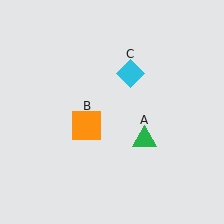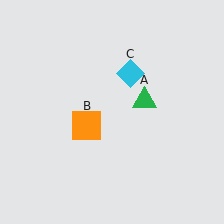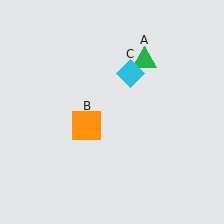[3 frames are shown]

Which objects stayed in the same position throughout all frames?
Orange square (object B) and cyan diamond (object C) remained stationary.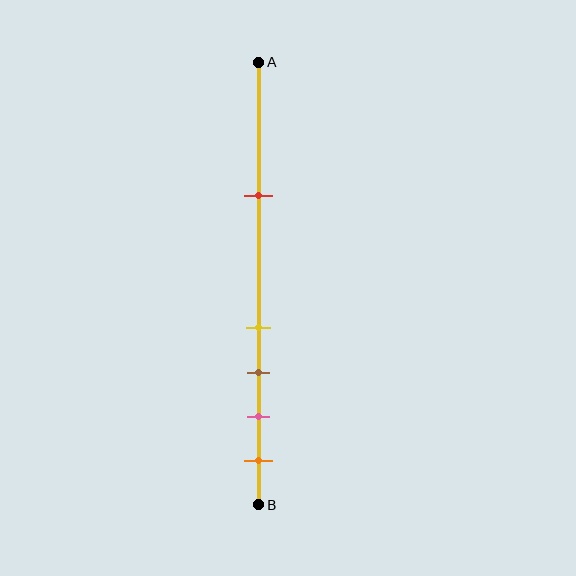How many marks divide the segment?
There are 5 marks dividing the segment.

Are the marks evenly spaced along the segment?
No, the marks are not evenly spaced.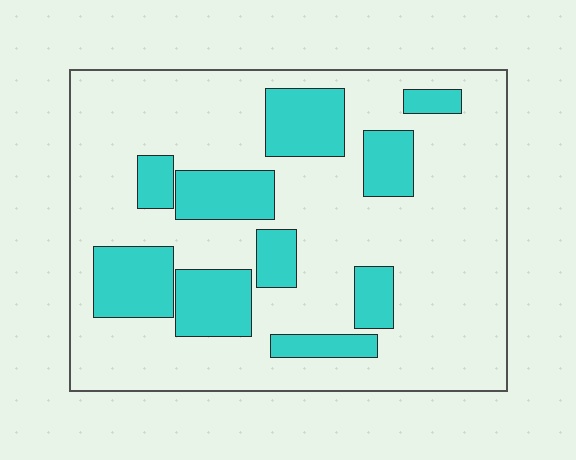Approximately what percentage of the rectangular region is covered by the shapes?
Approximately 25%.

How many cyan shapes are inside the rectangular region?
10.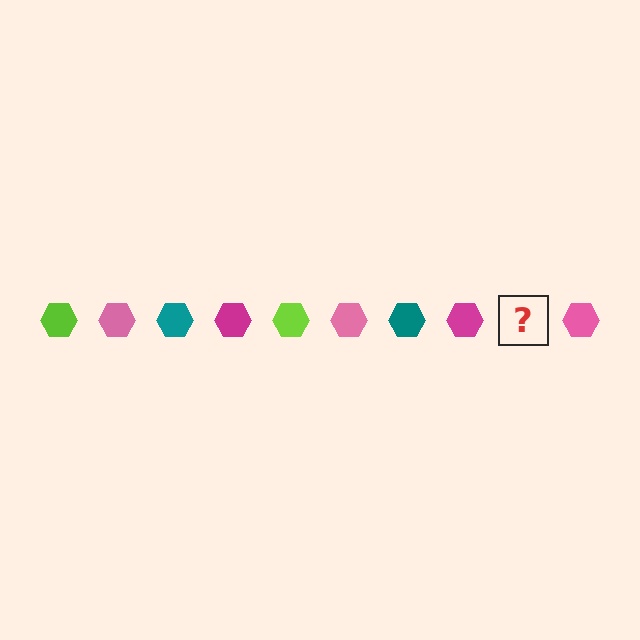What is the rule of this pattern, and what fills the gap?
The rule is that the pattern cycles through lime, pink, teal, magenta hexagons. The gap should be filled with a lime hexagon.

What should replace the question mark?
The question mark should be replaced with a lime hexagon.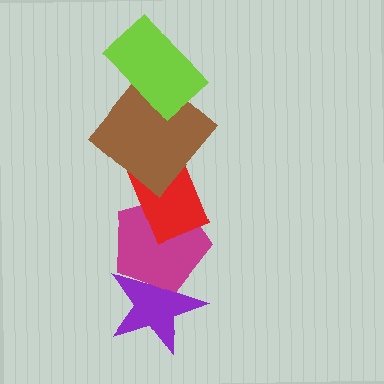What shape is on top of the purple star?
The magenta pentagon is on top of the purple star.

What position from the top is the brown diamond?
The brown diamond is 2nd from the top.